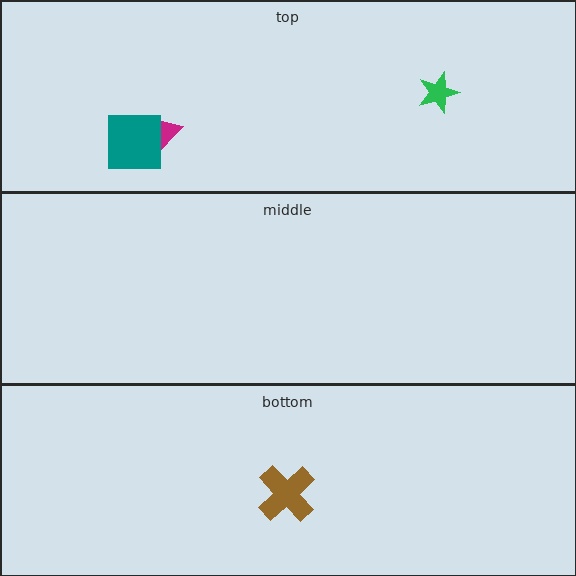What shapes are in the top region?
The green star, the magenta triangle, the teal square.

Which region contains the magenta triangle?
The top region.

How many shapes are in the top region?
3.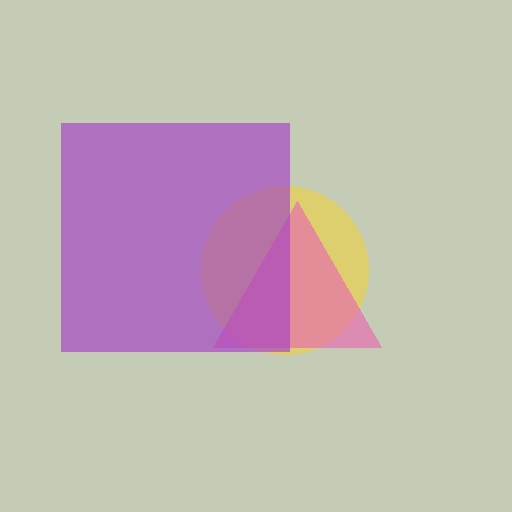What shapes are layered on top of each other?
The layered shapes are: a yellow circle, a pink triangle, a purple square.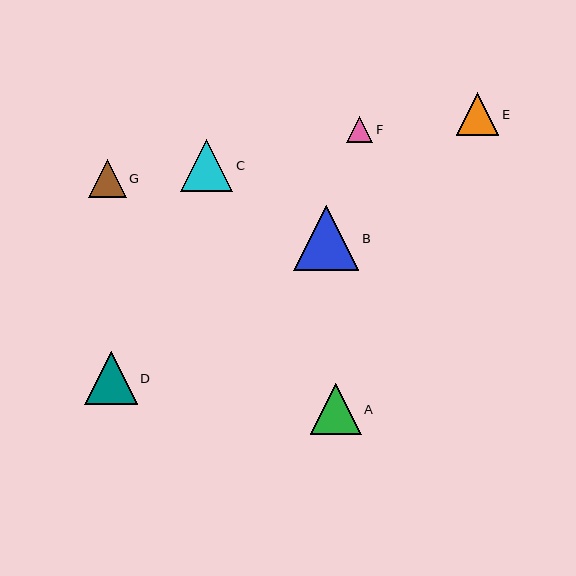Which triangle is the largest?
Triangle B is the largest with a size of approximately 65 pixels.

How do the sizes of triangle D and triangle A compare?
Triangle D and triangle A are approximately the same size.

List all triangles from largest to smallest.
From largest to smallest: B, D, C, A, E, G, F.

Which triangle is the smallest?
Triangle F is the smallest with a size of approximately 26 pixels.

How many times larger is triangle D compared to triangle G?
Triangle D is approximately 1.4 times the size of triangle G.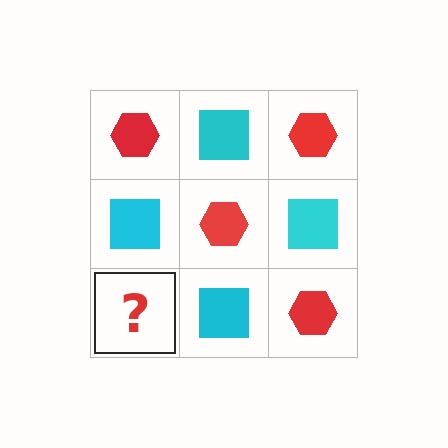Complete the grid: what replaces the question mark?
The question mark should be replaced with a red hexagon.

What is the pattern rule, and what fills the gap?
The rule is that it alternates red hexagon and cyan square in a checkerboard pattern. The gap should be filled with a red hexagon.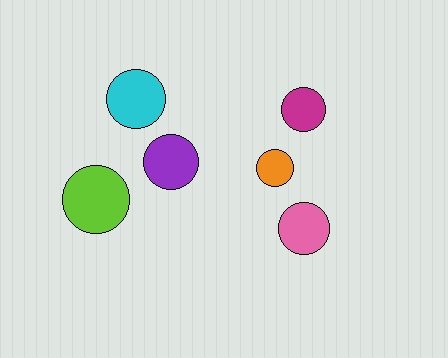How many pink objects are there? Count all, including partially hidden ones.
There is 1 pink object.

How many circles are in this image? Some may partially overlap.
There are 6 circles.